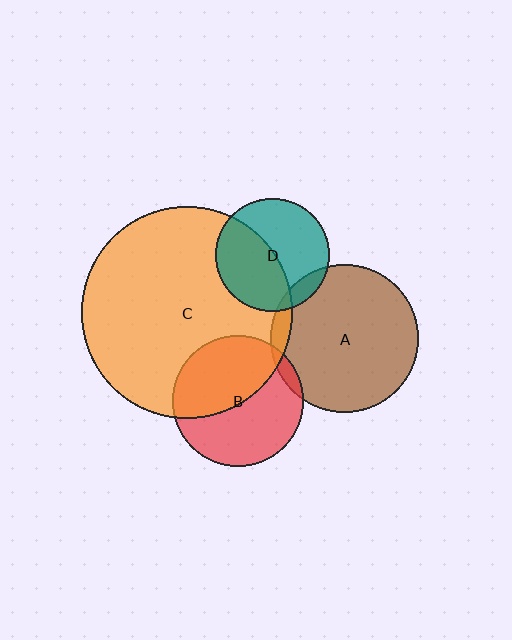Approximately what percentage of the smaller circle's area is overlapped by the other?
Approximately 50%.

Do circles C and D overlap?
Yes.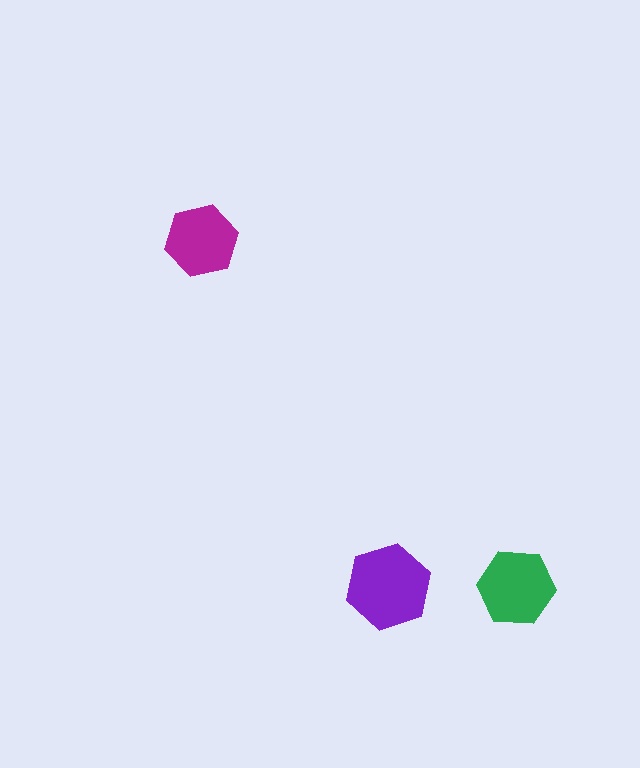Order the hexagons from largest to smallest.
the purple one, the green one, the magenta one.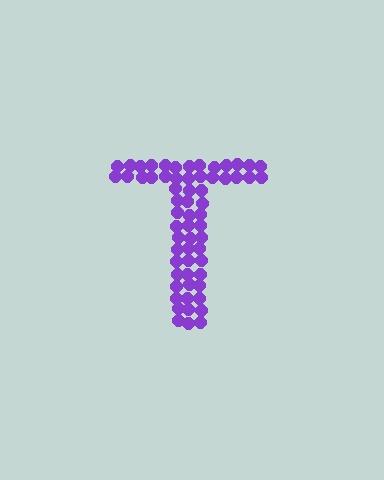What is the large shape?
The large shape is the letter T.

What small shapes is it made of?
It is made of small circles.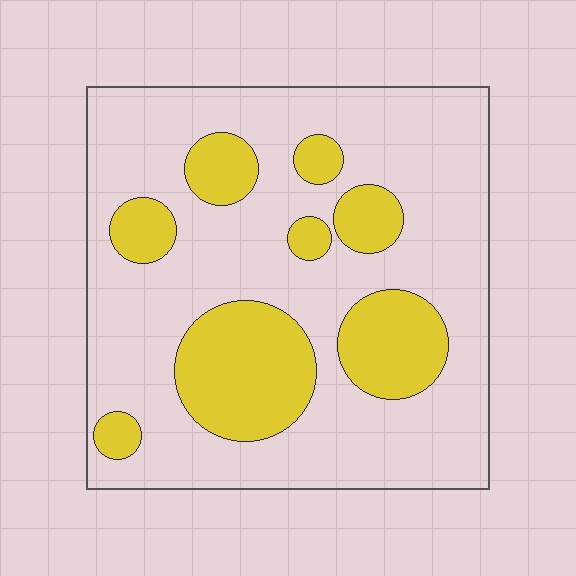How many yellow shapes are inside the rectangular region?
8.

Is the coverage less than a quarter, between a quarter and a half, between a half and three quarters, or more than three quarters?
Between a quarter and a half.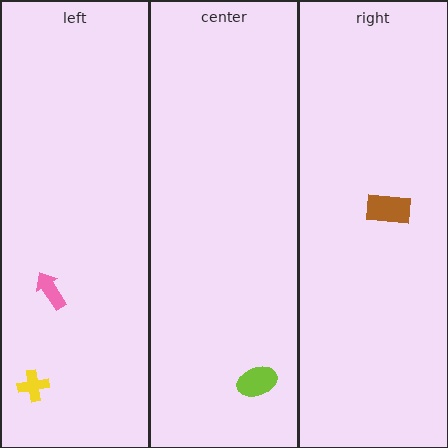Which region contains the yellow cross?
The left region.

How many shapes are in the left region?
2.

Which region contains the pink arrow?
The left region.